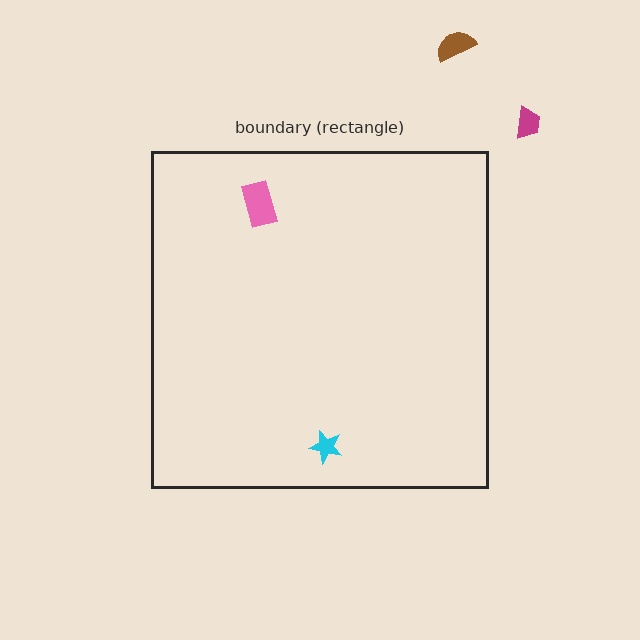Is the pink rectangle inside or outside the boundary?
Inside.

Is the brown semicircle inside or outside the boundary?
Outside.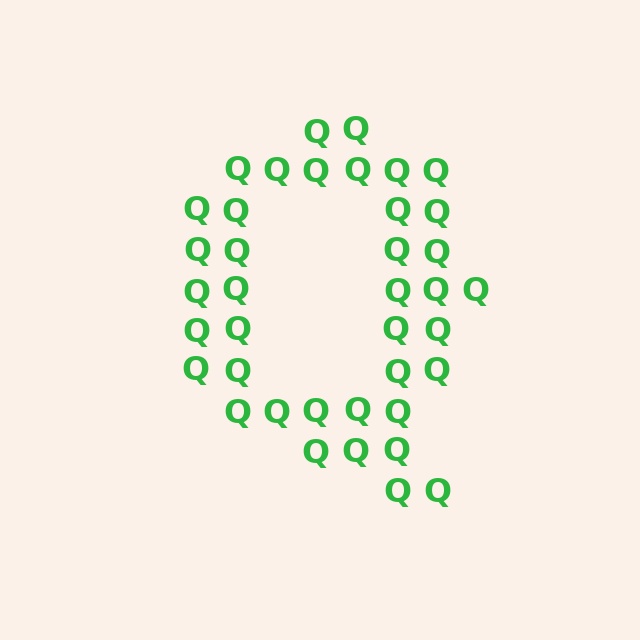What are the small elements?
The small elements are letter Q's.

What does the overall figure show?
The overall figure shows the letter Q.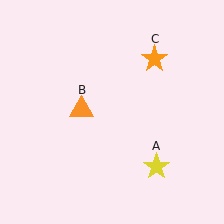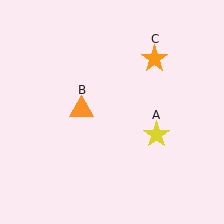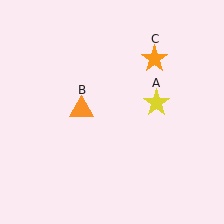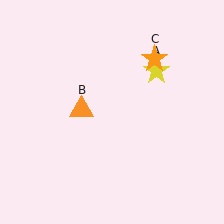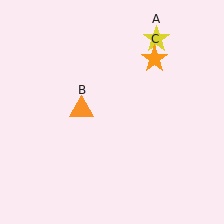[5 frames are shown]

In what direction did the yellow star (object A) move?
The yellow star (object A) moved up.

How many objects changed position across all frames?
1 object changed position: yellow star (object A).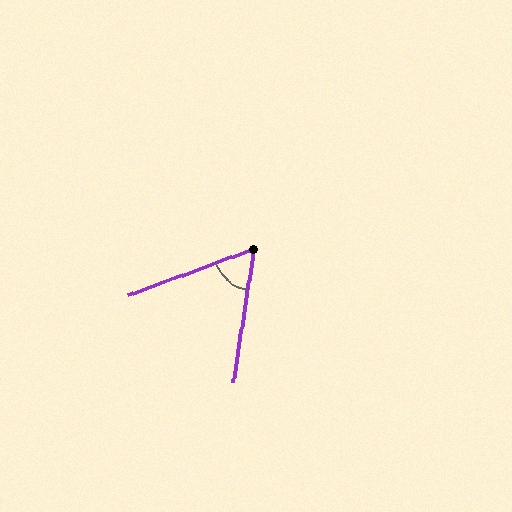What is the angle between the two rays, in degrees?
Approximately 61 degrees.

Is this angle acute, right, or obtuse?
It is acute.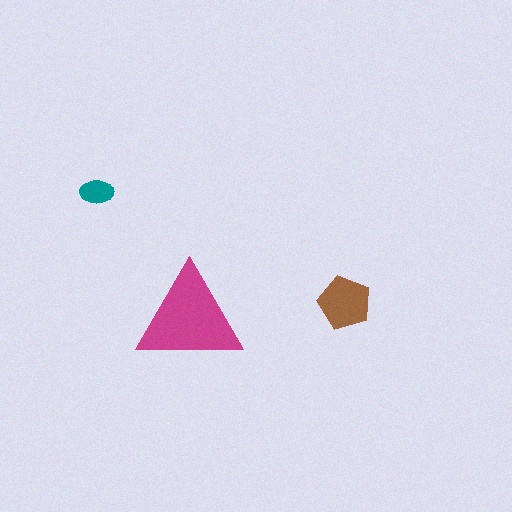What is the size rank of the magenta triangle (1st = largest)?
1st.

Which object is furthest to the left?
The teal ellipse is leftmost.